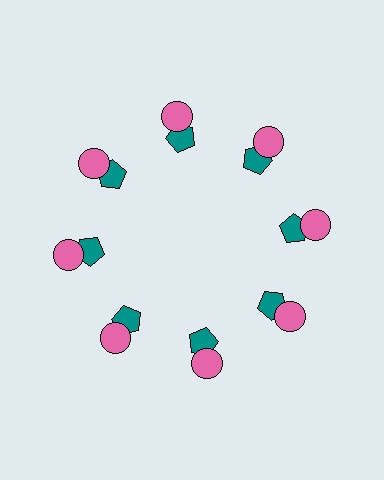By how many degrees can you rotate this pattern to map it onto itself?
The pattern maps onto itself every 45 degrees of rotation.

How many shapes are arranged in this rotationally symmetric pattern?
There are 16 shapes, arranged in 8 groups of 2.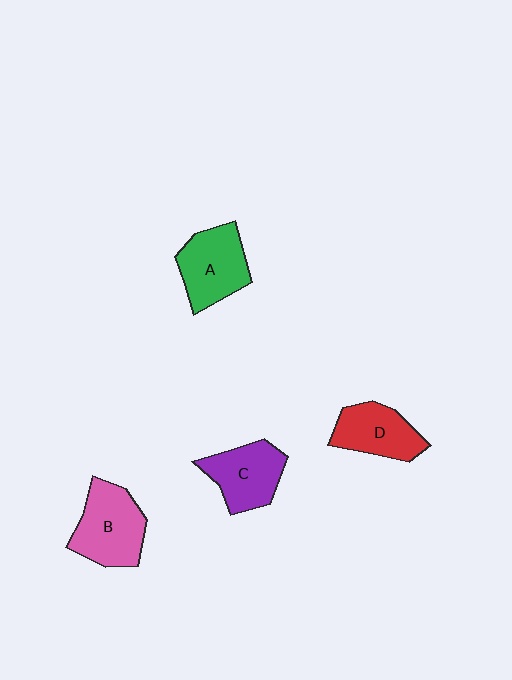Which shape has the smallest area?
Shape D (red).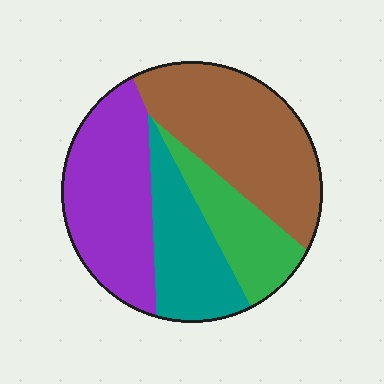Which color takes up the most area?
Brown, at roughly 35%.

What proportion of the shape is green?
Green covers around 15% of the shape.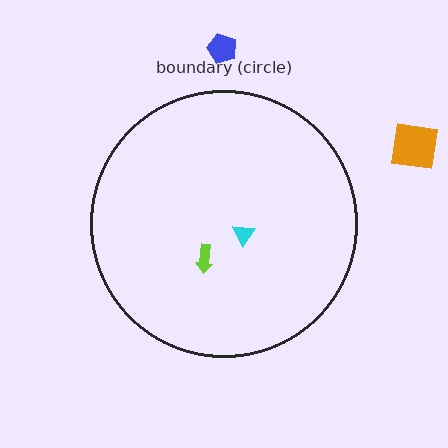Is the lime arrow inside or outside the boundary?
Inside.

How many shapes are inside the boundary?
2 inside, 2 outside.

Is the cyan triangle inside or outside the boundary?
Inside.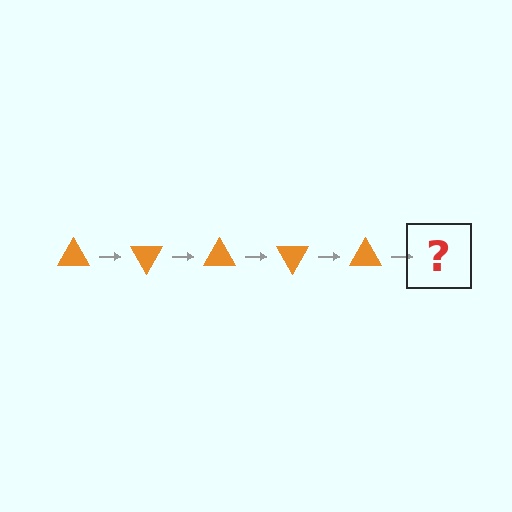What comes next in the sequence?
The next element should be an orange triangle rotated 300 degrees.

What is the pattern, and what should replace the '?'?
The pattern is that the triangle rotates 60 degrees each step. The '?' should be an orange triangle rotated 300 degrees.